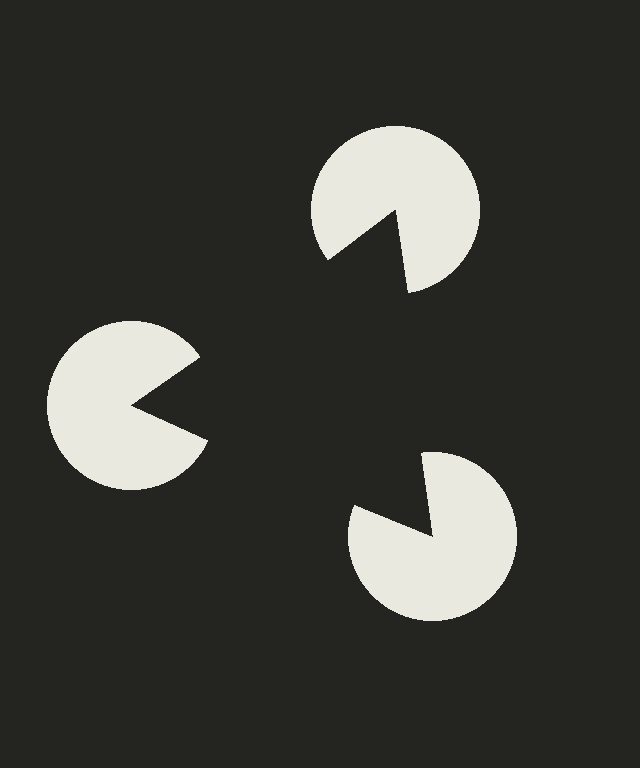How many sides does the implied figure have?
3 sides.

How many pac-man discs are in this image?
There are 3 — one at each vertex of the illusory triangle.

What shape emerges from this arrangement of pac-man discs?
An illusory triangle — its edges are inferred from the aligned wedge cuts in the pac-man discs, not physically drawn.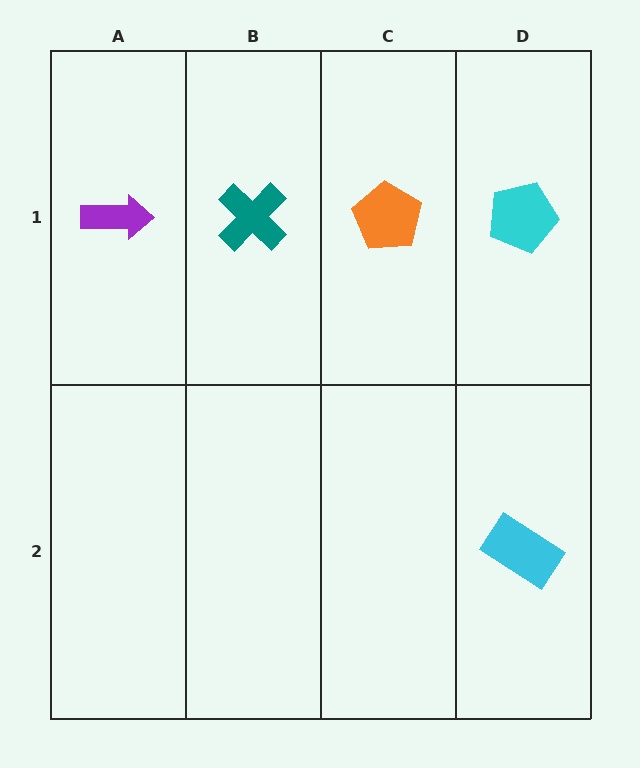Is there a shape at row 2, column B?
No, that cell is empty.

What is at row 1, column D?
A cyan pentagon.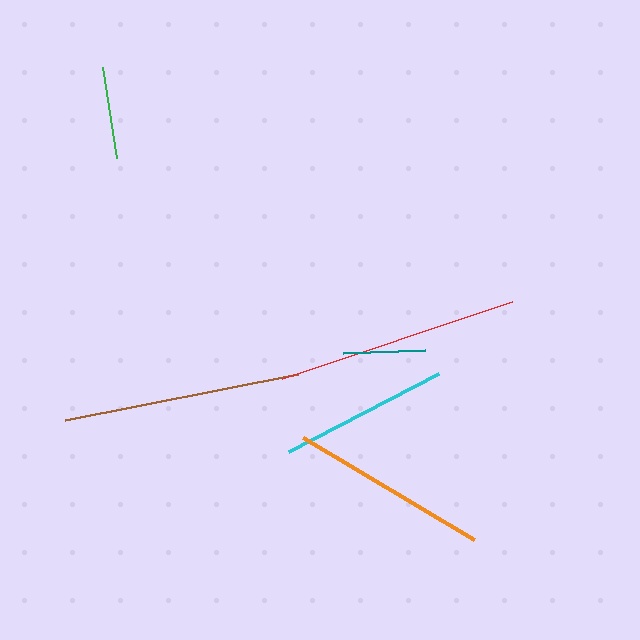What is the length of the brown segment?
The brown segment is approximately 237 pixels long.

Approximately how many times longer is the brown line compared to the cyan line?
The brown line is approximately 1.4 times the length of the cyan line.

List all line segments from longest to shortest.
From longest to shortest: red, brown, orange, cyan, green, teal.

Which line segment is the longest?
The red line is the longest at approximately 243 pixels.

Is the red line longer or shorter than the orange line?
The red line is longer than the orange line.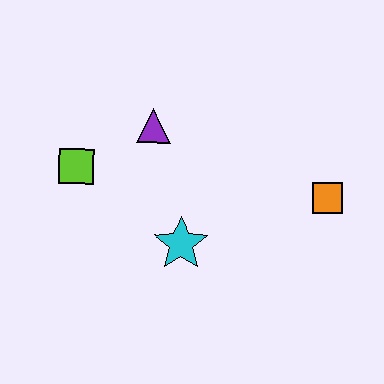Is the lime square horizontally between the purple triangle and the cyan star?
No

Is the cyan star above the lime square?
No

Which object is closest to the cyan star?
The purple triangle is closest to the cyan star.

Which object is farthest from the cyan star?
The orange square is farthest from the cyan star.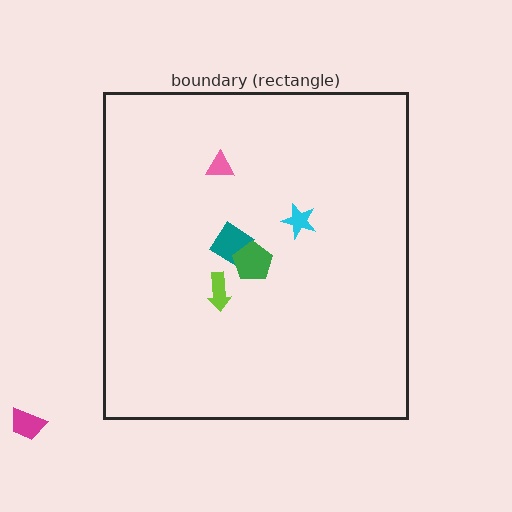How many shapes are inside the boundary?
5 inside, 1 outside.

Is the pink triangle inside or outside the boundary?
Inside.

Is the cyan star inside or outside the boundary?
Inside.